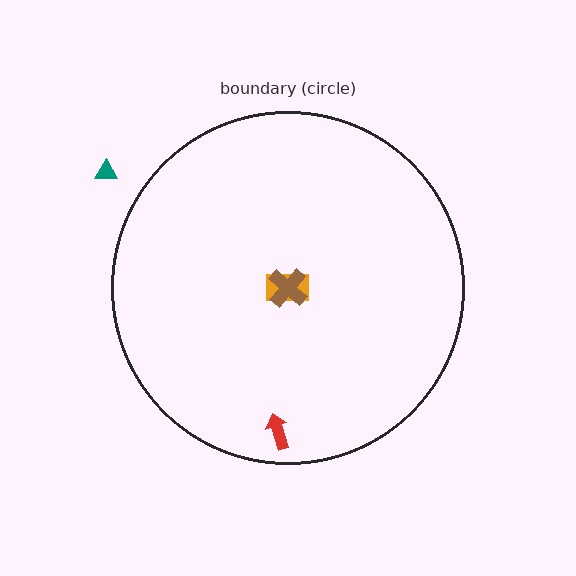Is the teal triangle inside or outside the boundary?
Outside.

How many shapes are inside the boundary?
3 inside, 1 outside.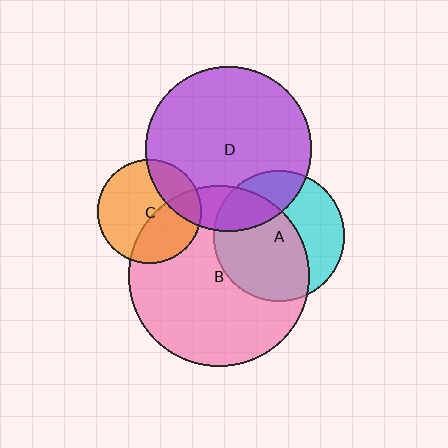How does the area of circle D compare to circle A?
Approximately 1.6 times.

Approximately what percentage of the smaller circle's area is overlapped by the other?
Approximately 25%.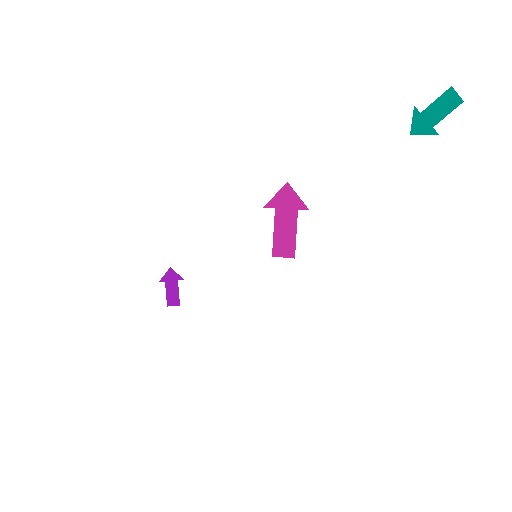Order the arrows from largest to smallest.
the magenta one, the teal one, the purple one.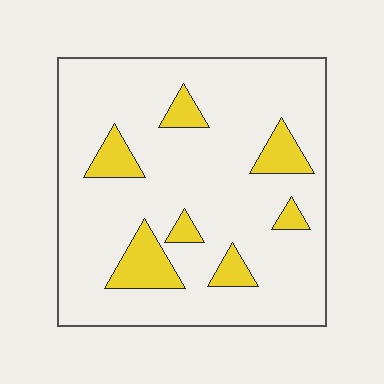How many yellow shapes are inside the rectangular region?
7.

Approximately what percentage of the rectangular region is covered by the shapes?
Approximately 15%.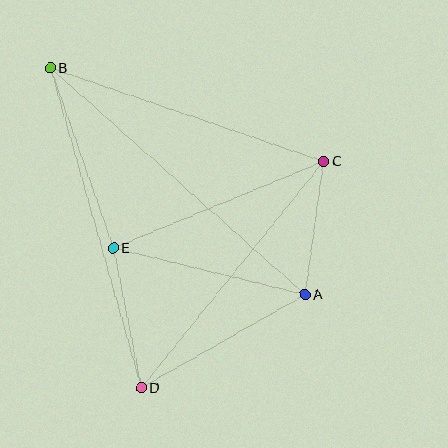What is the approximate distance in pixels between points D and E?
The distance between D and E is approximately 143 pixels.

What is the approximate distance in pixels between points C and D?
The distance between C and D is approximately 291 pixels.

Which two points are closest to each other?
Points A and C are closest to each other.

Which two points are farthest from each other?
Points A and B are farthest from each other.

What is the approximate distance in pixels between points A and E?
The distance between A and E is approximately 197 pixels.